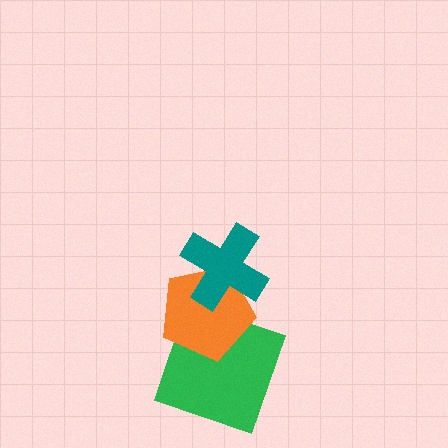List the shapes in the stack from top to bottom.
From top to bottom: the teal cross, the orange pentagon, the green square.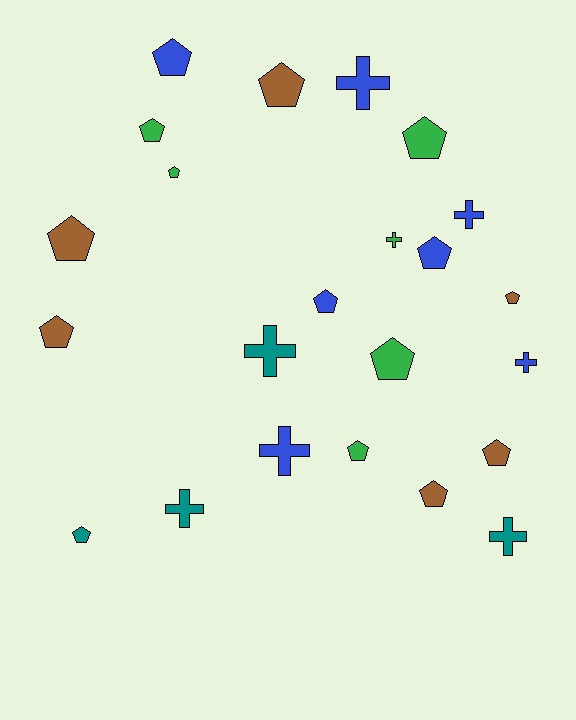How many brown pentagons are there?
There are 6 brown pentagons.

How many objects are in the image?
There are 23 objects.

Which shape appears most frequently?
Pentagon, with 15 objects.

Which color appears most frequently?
Blue, with 7 objects.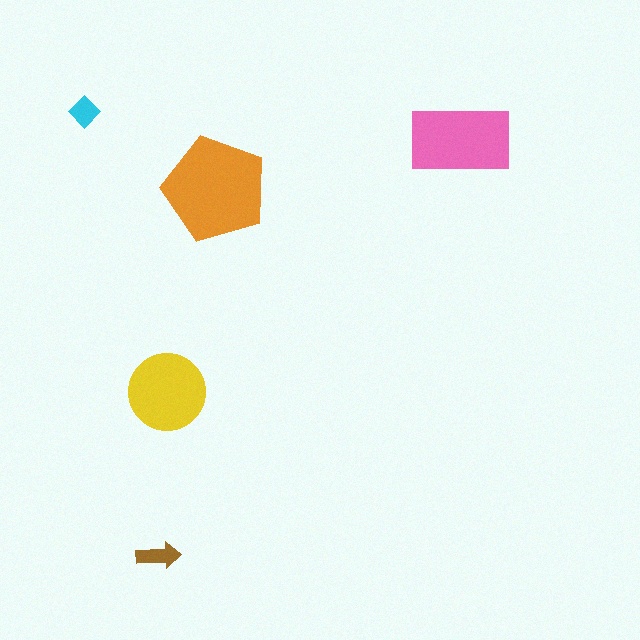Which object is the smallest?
The cyan diamond.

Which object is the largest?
The orange pentagon.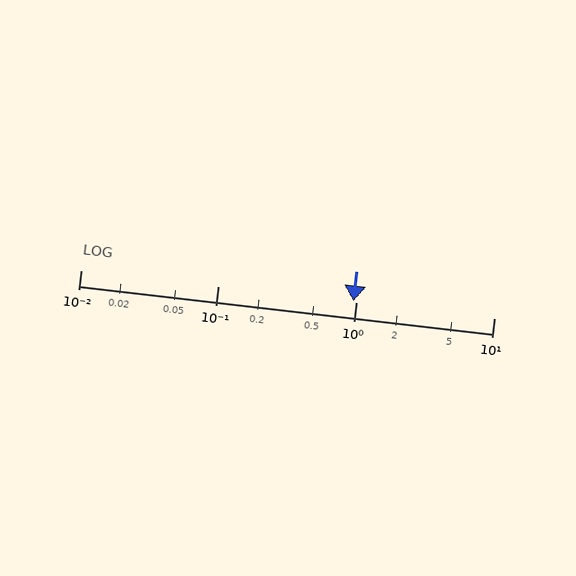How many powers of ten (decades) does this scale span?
The scale spans 3 decades, from 0.01 to 10.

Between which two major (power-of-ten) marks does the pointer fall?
The pointer is between 0.1 and 1.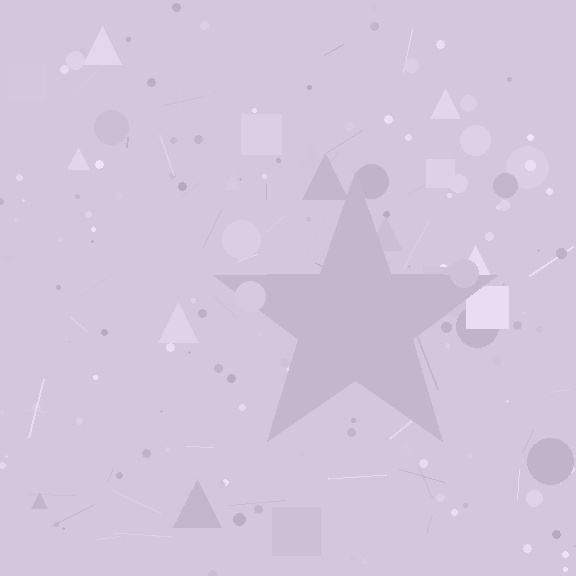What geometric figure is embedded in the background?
A star is embedded in the background.